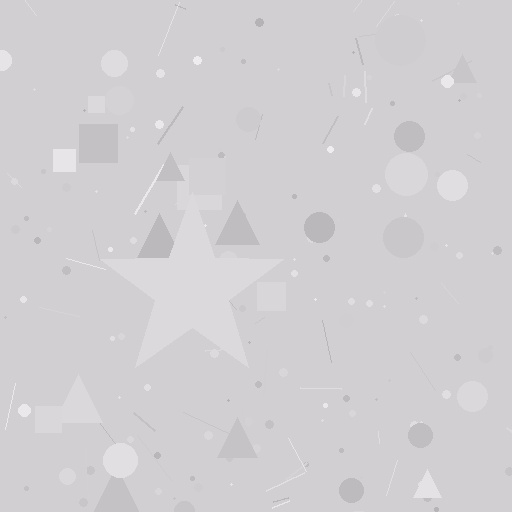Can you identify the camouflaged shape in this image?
The camouflaged shape is a star.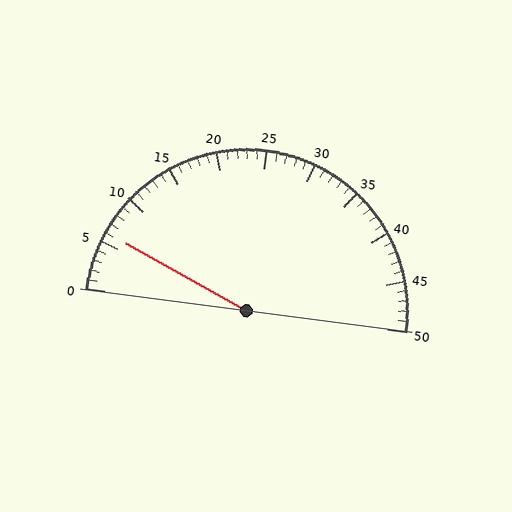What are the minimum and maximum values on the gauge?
The gauge ranges from 0 to 50.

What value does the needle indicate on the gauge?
The needle indicates approximately 6.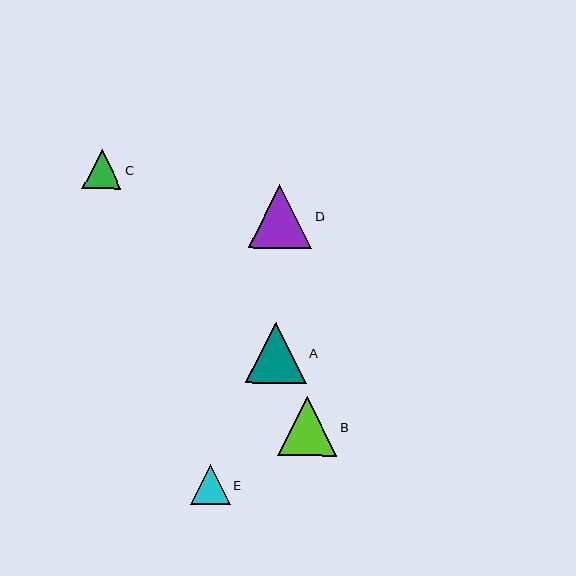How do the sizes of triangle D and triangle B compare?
Triangle D and triangle B are approximately the same size.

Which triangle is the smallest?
Triangle C is the smallest with a size of approximately 39 pixels.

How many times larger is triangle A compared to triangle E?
Triangle A is approximately 1.5 times the size of triangle E.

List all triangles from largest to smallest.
From largest to smallest: D, A, B, E, C.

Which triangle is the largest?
Triangle D is the largest with a size of approximately 64 pixels.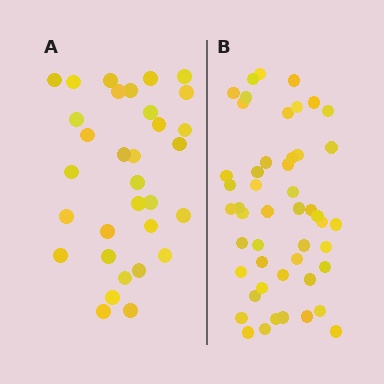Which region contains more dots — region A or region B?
Region B (the right region) has more dots.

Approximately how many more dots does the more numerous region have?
Region B has approximately 15 more dots than region A.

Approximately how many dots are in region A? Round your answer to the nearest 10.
About 30 dots. (The exact count is 32, which rounds to 30.)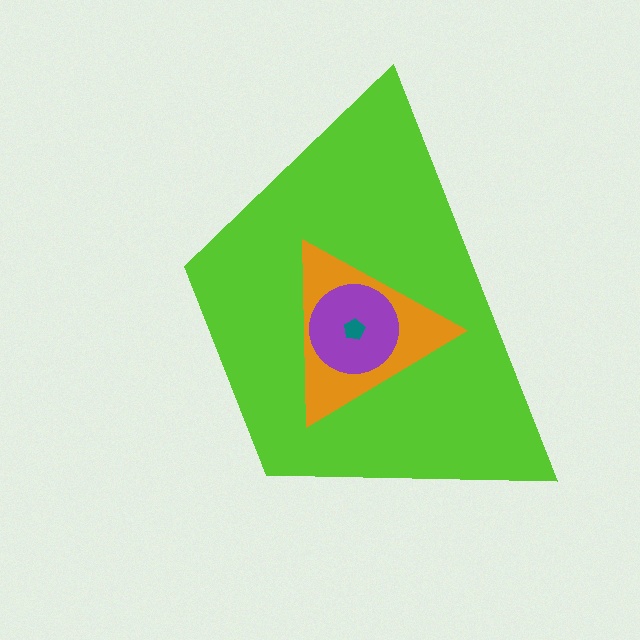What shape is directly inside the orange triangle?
The purple circle.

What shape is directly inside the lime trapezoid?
The orange triangle.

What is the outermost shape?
The lime trapezoid.